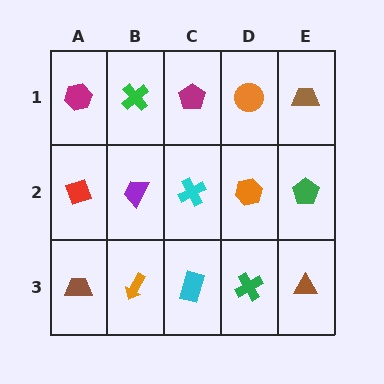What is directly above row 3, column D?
An orange hexagon.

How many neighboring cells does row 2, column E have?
3.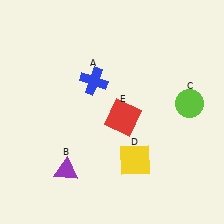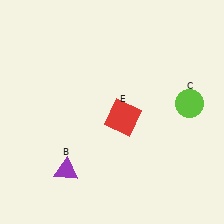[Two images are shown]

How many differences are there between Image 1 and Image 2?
There are 2 differences between the two images.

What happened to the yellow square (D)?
The yellow square (D) was removed in Image 2. It was in the bottom-right area of Image 1.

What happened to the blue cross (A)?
The blue cross (A) was removed in Image 2. It was in the top-left area of Image 1.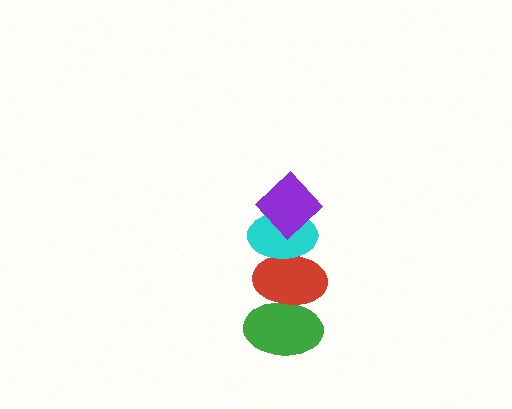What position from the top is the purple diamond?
The purple diamond is 1st from the top.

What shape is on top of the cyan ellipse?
The purple diamond is on top of the cyan ellipse.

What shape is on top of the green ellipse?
The red ellipse is on top of the green ellipse.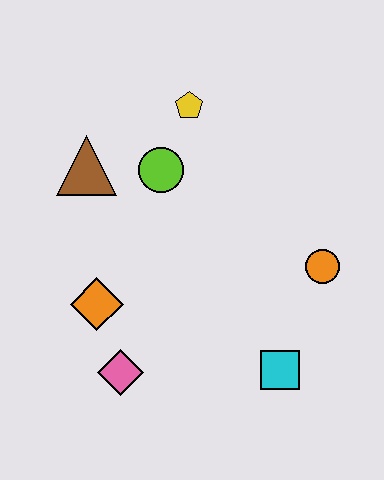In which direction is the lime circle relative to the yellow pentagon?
The lime circle is below the yellow pentagon.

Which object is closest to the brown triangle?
The lime circle is closest to the brown triangle.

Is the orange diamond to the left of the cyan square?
Yes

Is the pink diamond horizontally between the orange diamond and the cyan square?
Yes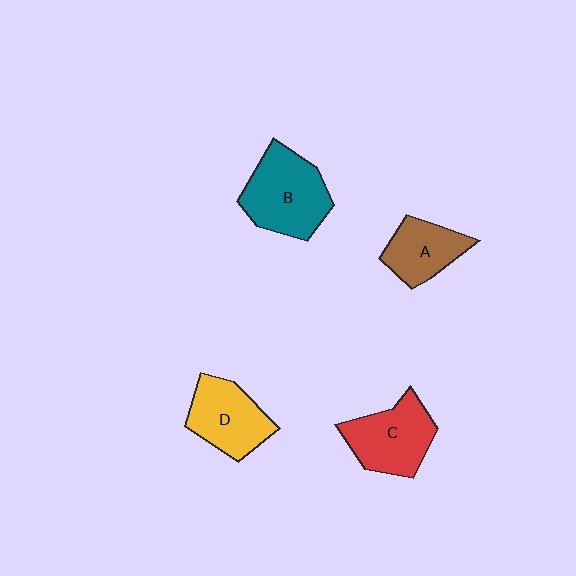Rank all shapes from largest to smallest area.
From largest to smallest: B (teal), C (red), D (yellow), A (brown).